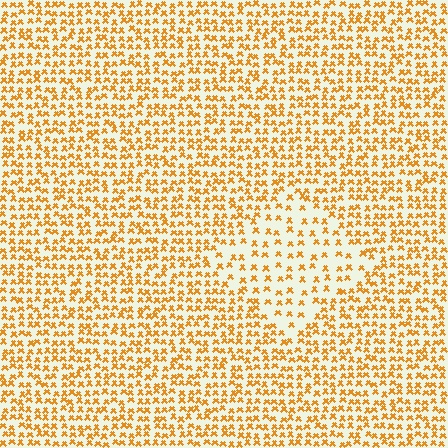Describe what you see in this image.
The image contains small orange elements arranged at two different densities. A diamond-shaped region is visible where the elements are less densely packed than the surrounding area.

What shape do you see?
I see a diamond.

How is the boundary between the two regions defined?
The boundary is defined by a change in element density (approximately 2.0x ratio). All elements are the same color, size, and shape.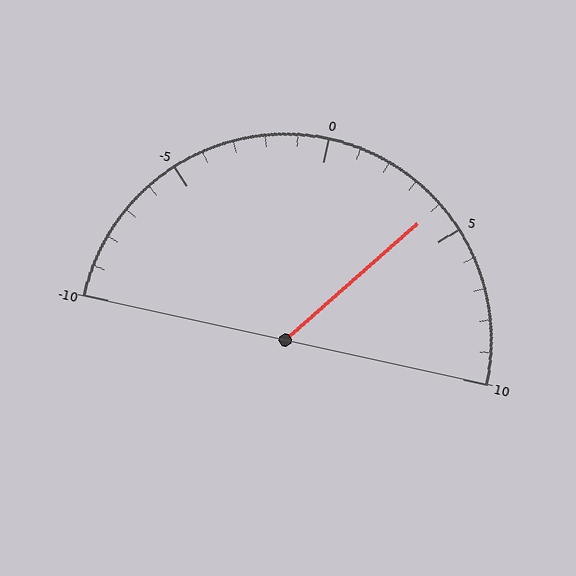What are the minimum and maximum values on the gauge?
The gauge ranges from -10 to 10.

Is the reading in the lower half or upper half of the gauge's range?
The reading is in the upper half of the range (-10 to 10).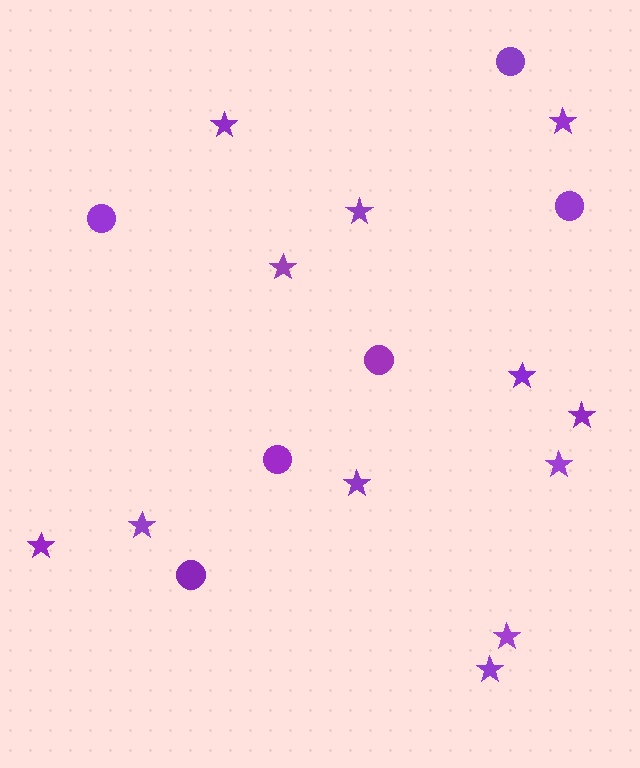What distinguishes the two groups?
There are 2 groups: one group of circles (6) and one group of stars (12).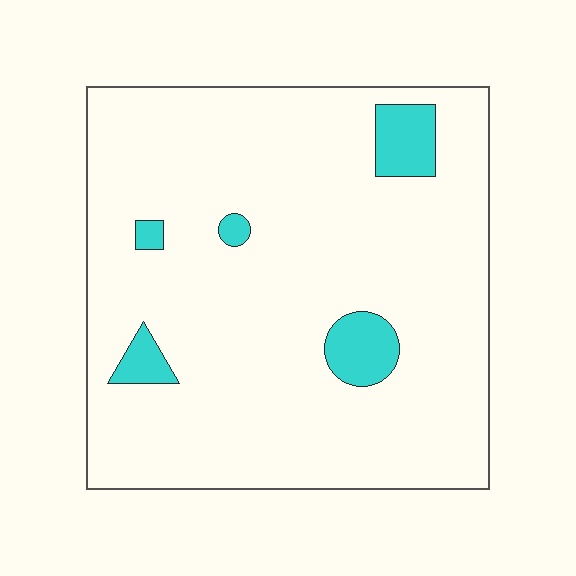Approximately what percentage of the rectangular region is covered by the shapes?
Approximately 10%.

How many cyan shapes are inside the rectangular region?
5.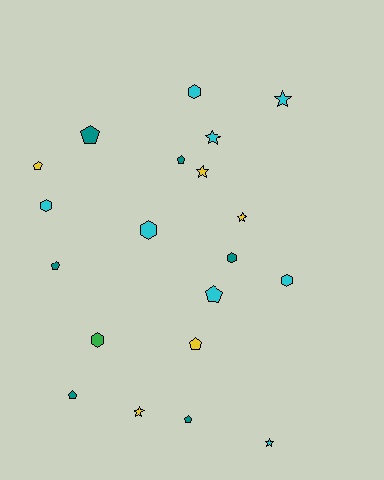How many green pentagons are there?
There are no green pentagons.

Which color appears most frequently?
Cyan, with 8 objects.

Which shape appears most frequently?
Pentagon, with 8 objects.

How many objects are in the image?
There are 20 objects.